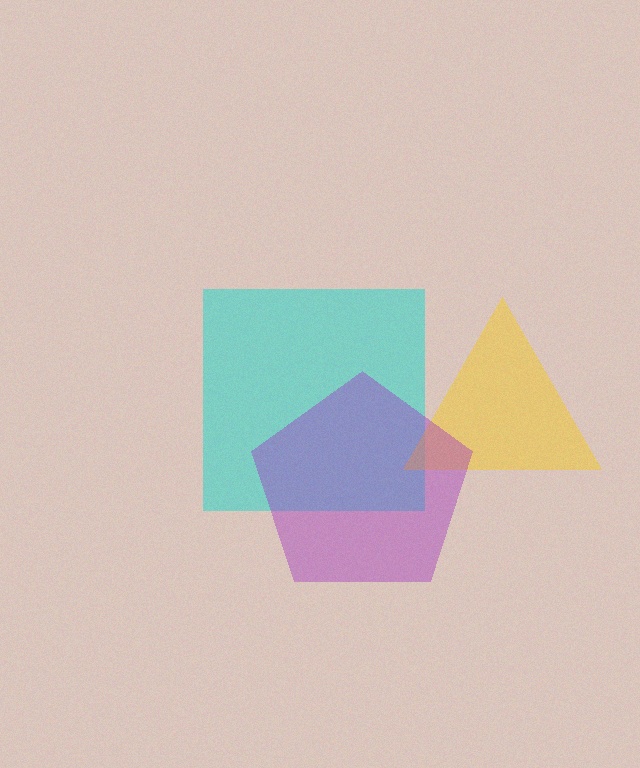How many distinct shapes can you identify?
There are 3 distinct shapes: a cyan square, a yellow triangle, a purple pentagon.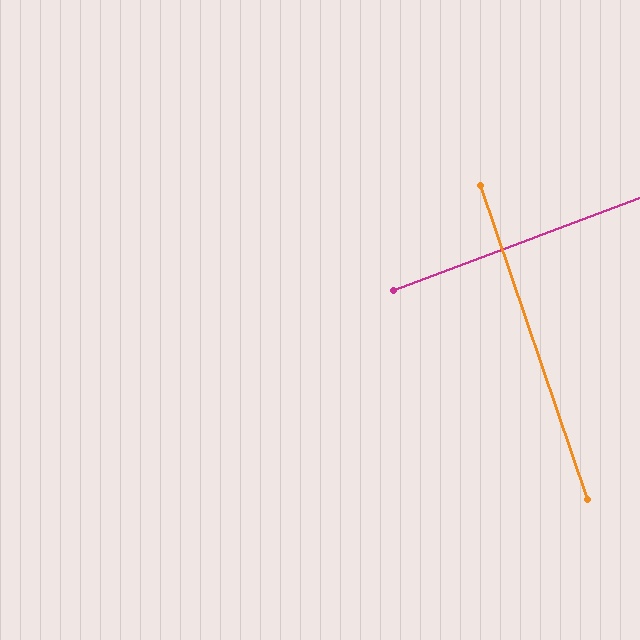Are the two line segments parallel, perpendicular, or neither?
Perpendicular — they meet at approximately 88°.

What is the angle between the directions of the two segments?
Approximately 88 degrees.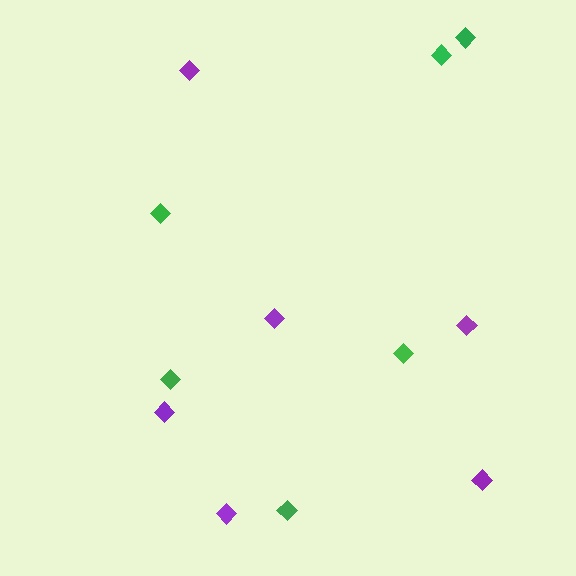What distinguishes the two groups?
There are 2 groups: one group of purple diamonds (6) and one group of green diamonds (6).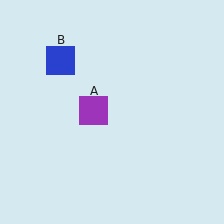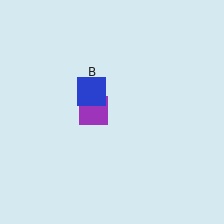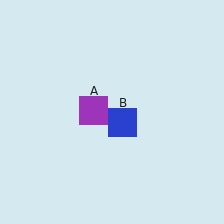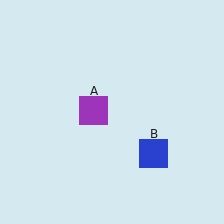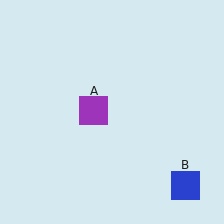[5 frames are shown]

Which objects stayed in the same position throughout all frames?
Purple square (object A) remained stationary.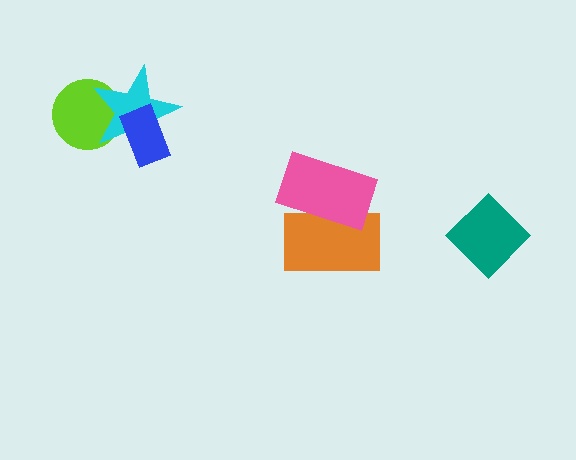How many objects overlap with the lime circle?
1 object overlaps with the lime circle.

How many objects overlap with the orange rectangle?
1 object overlaps with the orange rectangle.